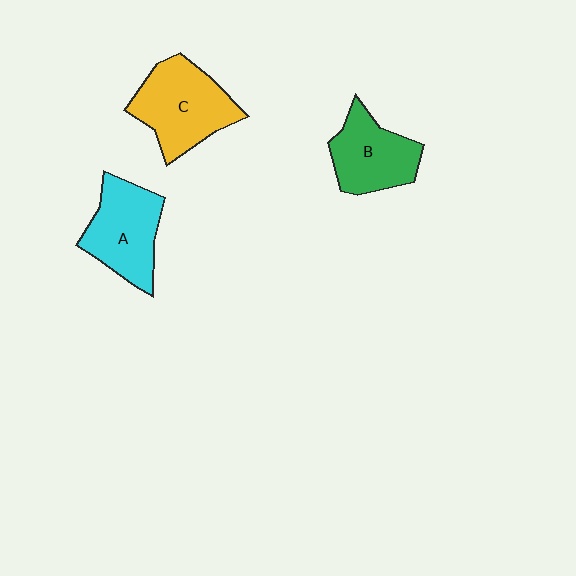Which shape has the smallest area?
Shape B (green).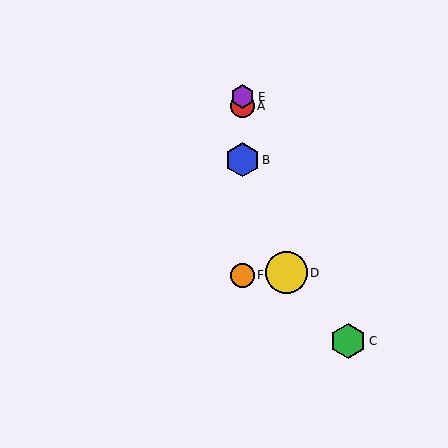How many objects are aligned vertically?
4 objects (A, B, E, F) are aligned vertically.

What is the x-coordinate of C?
Object C is at x≈348.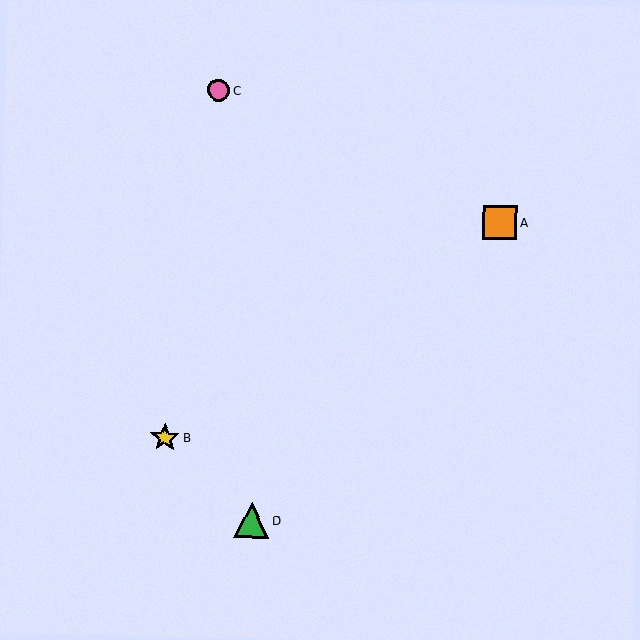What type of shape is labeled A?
Shape A is an orange square.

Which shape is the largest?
The green triangle (labeled D) is the largest.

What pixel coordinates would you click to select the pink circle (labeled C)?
Click at (219, 91) to select the pink circle C.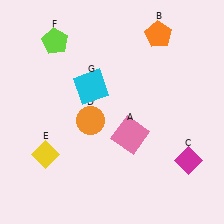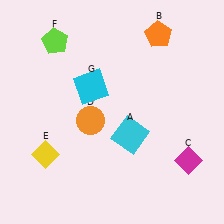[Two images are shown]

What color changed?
The square (A) changed from pink in Image 1 to cyan in Image 2.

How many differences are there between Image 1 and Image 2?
There is 1 difference between the two images.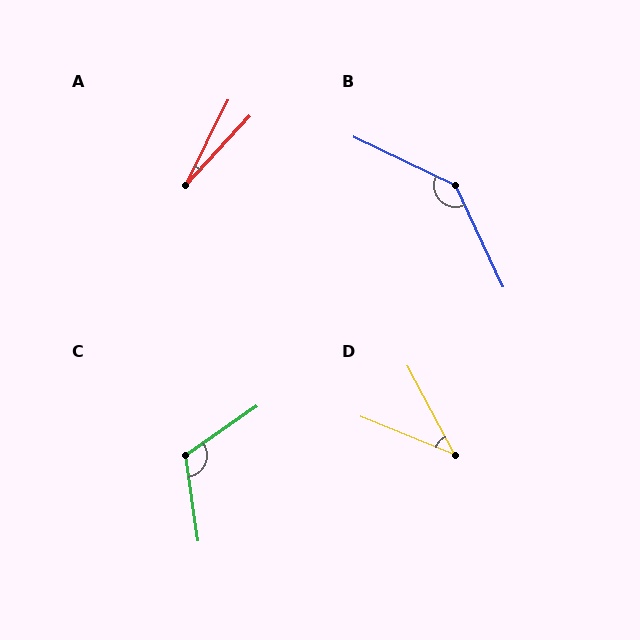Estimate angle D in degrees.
Approximately 40 degrees.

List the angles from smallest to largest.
A (17°), D (40°), C (116°), B (140°).